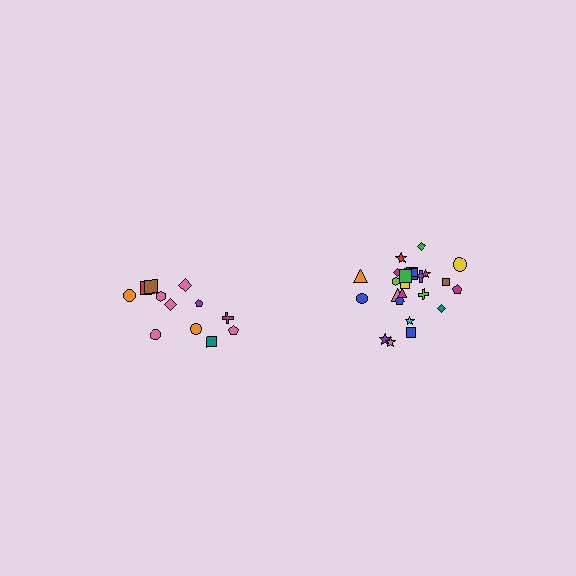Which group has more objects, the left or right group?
The right group.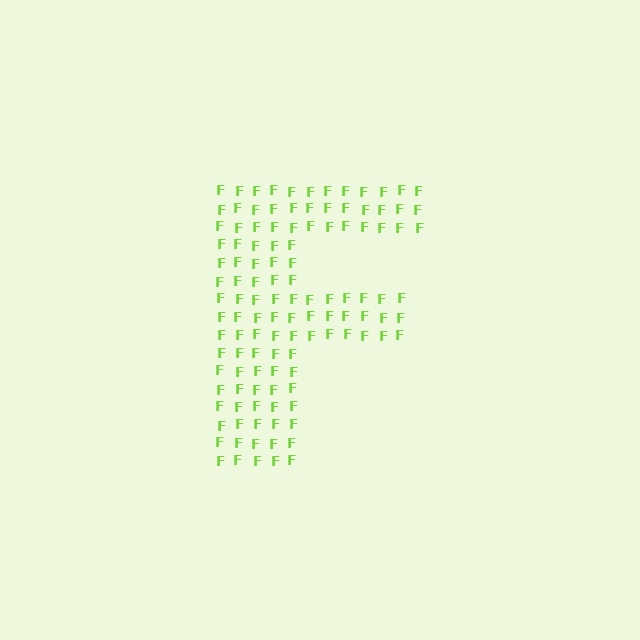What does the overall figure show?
The overall figure shows the letter F.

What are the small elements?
The small elements are letter F's.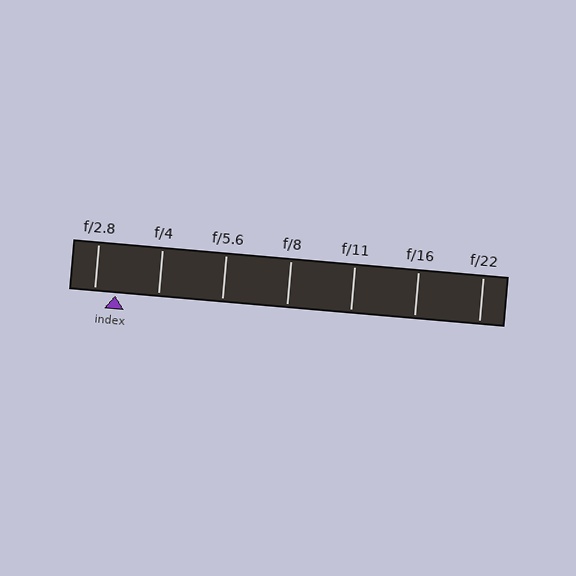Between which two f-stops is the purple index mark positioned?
The index mark is between f/2.8 and f/4.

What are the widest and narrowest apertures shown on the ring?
The widest aperture shown is f/2.8 and the narrowest is f/22.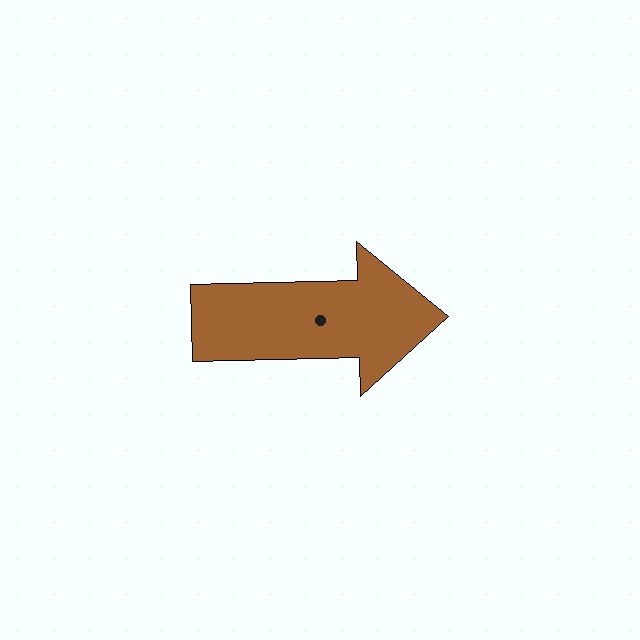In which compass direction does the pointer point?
East.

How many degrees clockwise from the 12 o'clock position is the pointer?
Approximately 89 degrees.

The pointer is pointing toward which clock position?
Roughly 3 o'clock.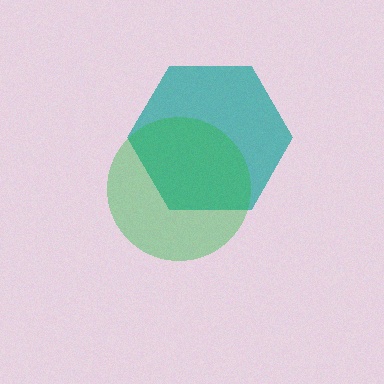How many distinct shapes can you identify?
There are 2 distinct shapes: a teal hexagon, a green circle.